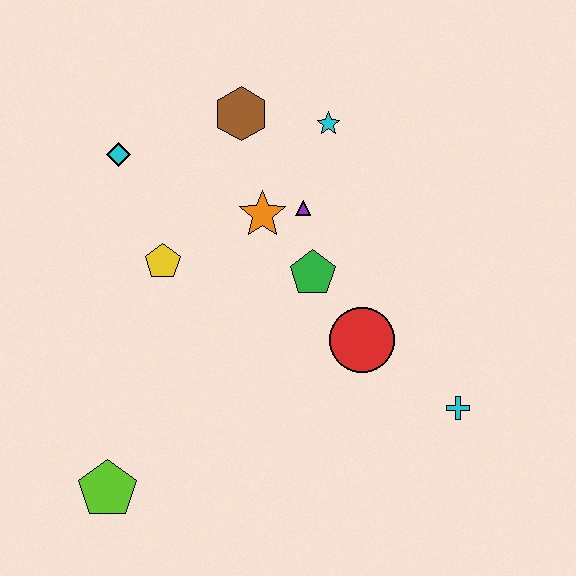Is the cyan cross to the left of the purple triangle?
No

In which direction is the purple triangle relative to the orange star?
The purple triangle is to the right of the orange star.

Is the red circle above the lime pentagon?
Yes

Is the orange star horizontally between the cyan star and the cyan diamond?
Yes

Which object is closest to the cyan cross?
The red circle is closest to the cyan cross.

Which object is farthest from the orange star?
The lime pentagon is farthest from the orange star.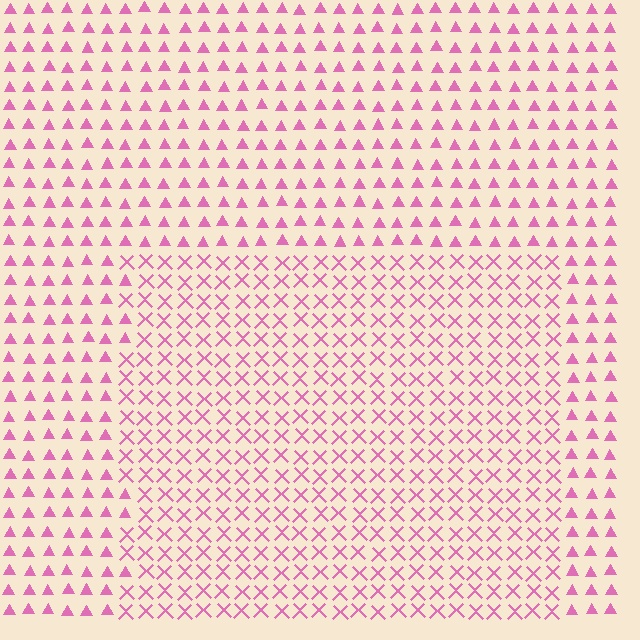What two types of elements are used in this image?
The image uses X marks inside the rectangle region and triangles outside it.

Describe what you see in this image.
The image is filled with small pink elements arranged in a uniform grid. A rectangle-shaped region contains X marks, while the surrounding area contains triangles. The boundary is defined purely by the change in element shape.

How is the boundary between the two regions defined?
The boundary is defined by a change in element shape: X marks inside vs. triangles outside. All elements share the same color and spacing.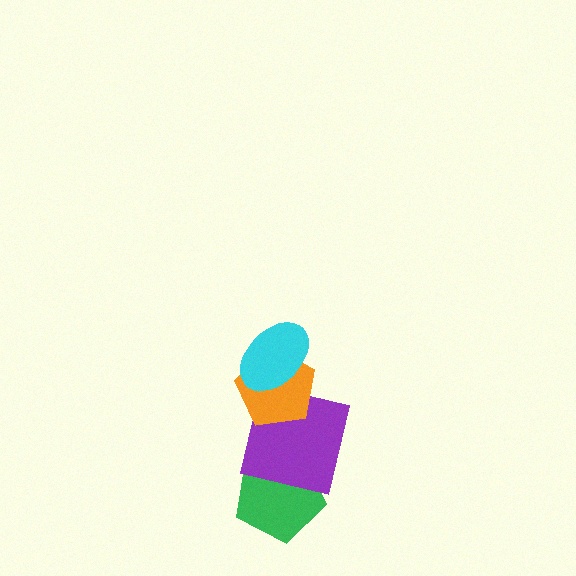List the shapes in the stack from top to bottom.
From top to bottom: the cyan ellipse, the orange pentagon, the purple square, the green pentagon.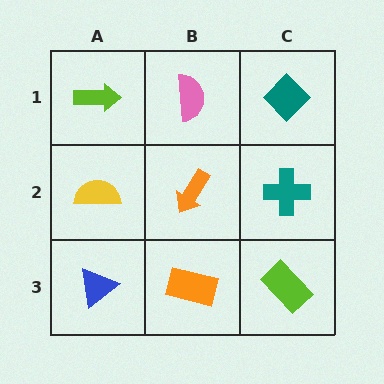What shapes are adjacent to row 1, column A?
A yellow semicircle (row 2, column A), a pink semicircle (row 1, column B).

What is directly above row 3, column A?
A yellow semicircle.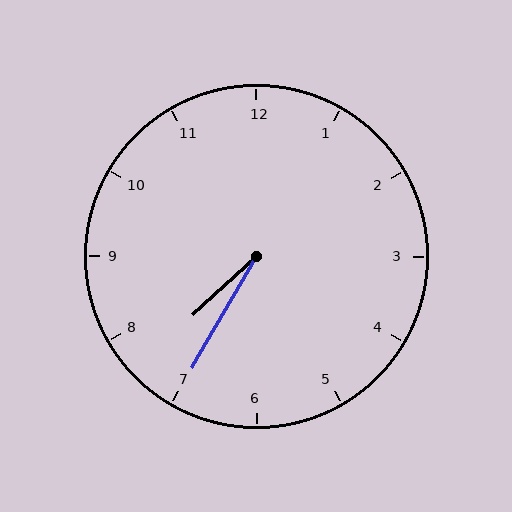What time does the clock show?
7:35.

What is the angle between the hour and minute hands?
Approximately 18 degrees.